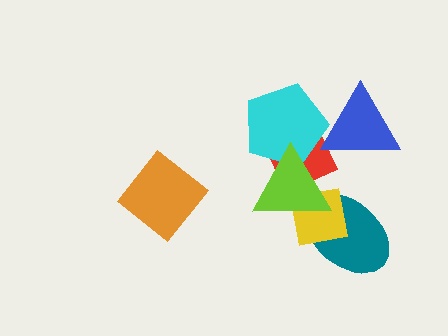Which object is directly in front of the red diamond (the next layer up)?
The yellow square is directly in front of the red diamond.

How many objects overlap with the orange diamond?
0 objects overlap with the orange diamond.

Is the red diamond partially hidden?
Yes, it is partially covered by another shape.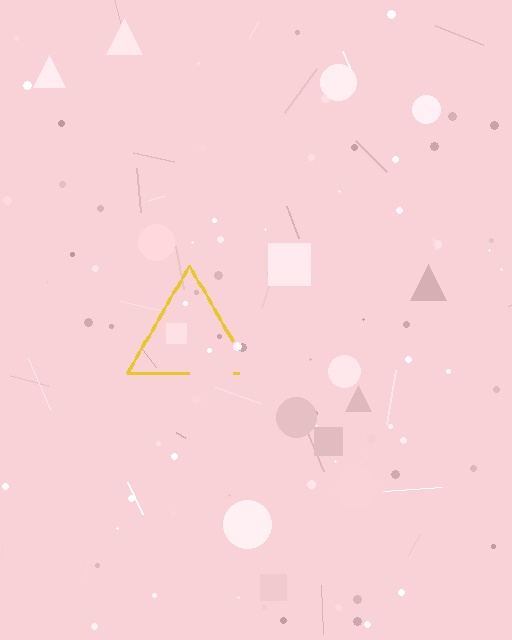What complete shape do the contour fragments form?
The contour fragments form a triangle.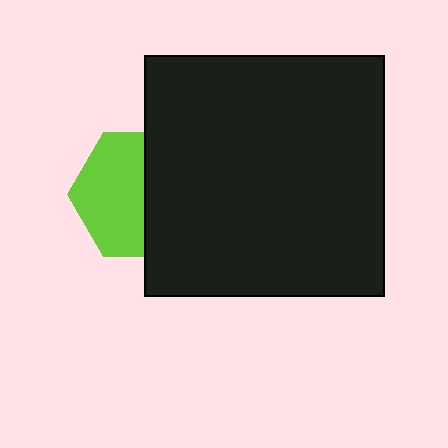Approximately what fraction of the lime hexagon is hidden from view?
Roughly 46% of the lime hexagon is hidden behind the black square.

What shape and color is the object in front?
The object in front is a black square.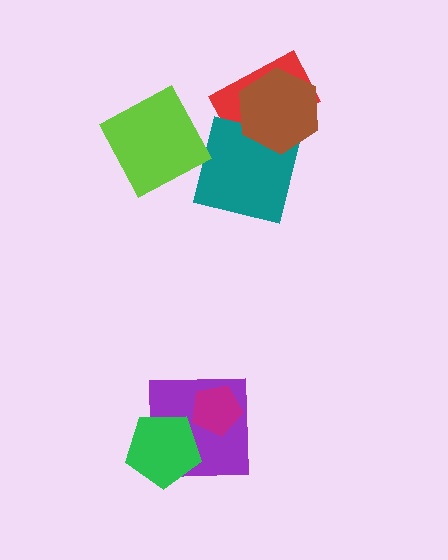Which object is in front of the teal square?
The brown hexagon is in front of the teal square.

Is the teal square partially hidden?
Yes, it is partially covered by another shape.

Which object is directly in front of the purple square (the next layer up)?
The green pentagon is directly in front of the purple square.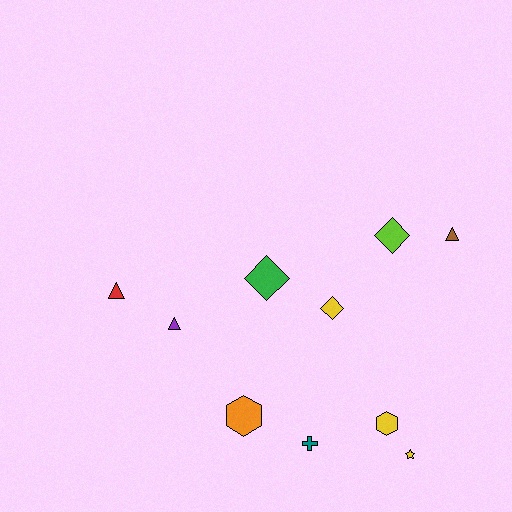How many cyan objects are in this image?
There are no cyan objects.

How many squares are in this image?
There are no squares.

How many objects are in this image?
There are 10 objects.